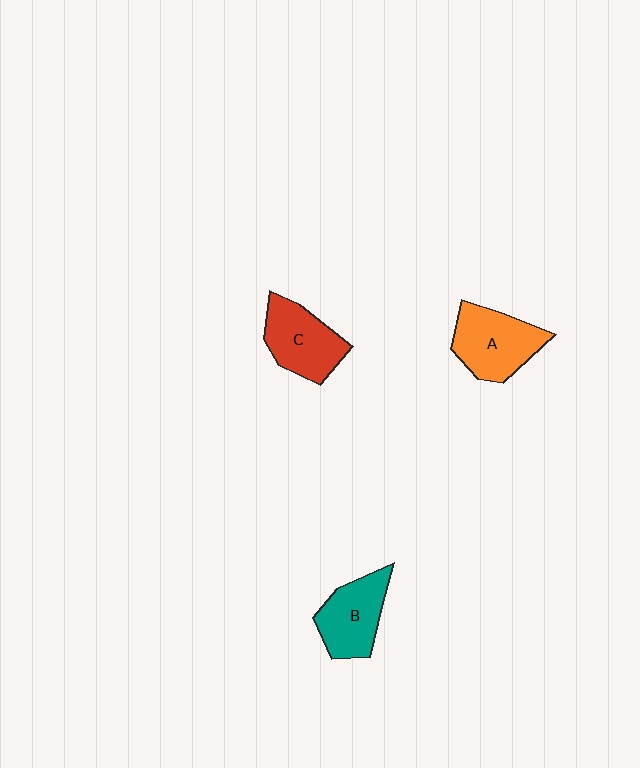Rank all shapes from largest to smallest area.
From largest to smallest: A (orange), C (red), B (teal).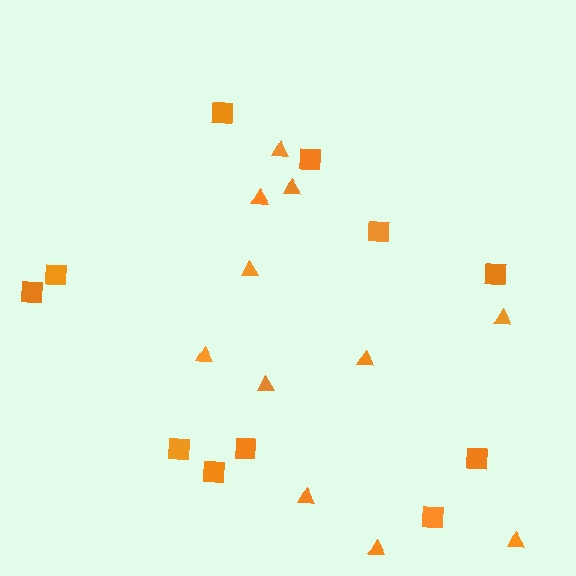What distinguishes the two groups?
There are 2 groups: one group of triangles (11) and one group of squares (11).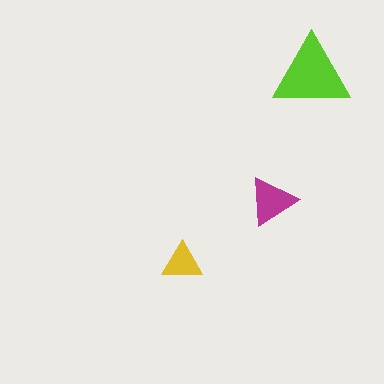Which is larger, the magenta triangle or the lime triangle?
The lime one.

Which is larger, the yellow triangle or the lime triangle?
The lime one.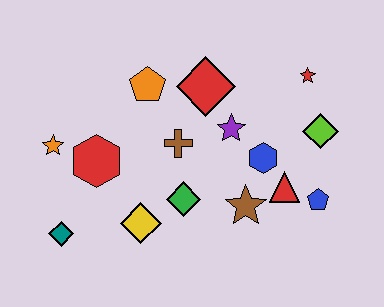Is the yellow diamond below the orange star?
Yes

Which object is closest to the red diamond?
The purple star is closest to the red diamond.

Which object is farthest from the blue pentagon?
The orange star is farthest from the blue pentagon.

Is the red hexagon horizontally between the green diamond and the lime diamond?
No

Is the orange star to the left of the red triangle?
Yes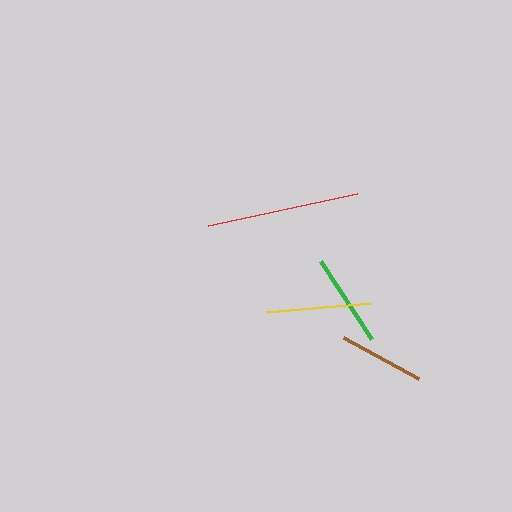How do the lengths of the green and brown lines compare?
The green and brown lines are approximately the same length.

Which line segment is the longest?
The red line is the longest at approximately 152 pixels.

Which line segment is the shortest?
The brown line is the shortest at approximately 85 pixels.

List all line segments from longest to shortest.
From longest to shortest: red, yellow, green, brown.